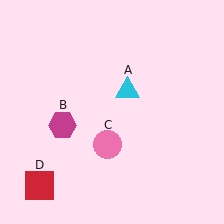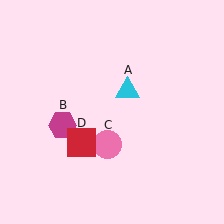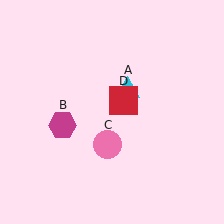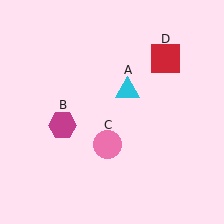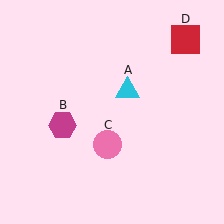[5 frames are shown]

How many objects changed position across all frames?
1 object changed position: red square (object D).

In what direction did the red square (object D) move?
The red square (object D) moved up and to the right.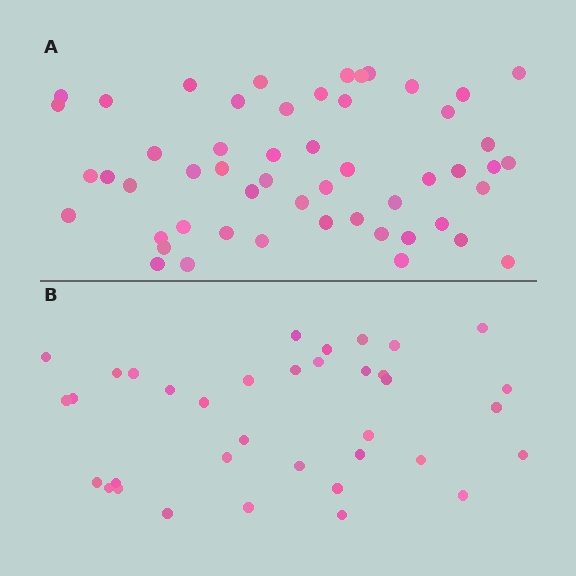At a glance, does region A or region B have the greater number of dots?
Region A (the top region) has more dots.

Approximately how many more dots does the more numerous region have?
Region A has approximately 15 more dots than region B.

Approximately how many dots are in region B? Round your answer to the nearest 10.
About 40 dots. (The exact count is 36, which rounds to 40.)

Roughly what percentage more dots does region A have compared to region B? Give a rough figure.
About 45% more.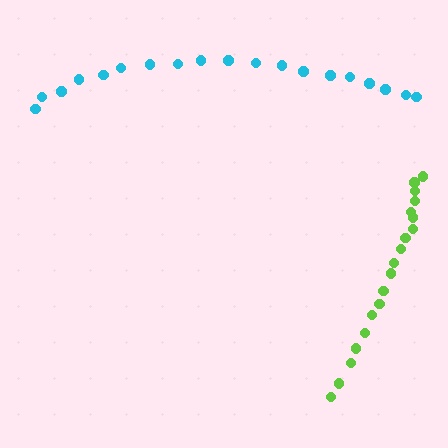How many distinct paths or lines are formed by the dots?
There are 2 distinct paths.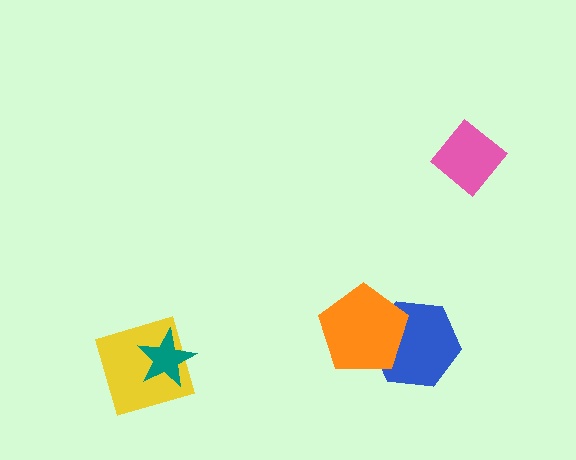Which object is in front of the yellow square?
The teal star is in front of the yellow square.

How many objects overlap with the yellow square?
1 object overlaps with the yellow square.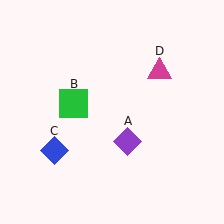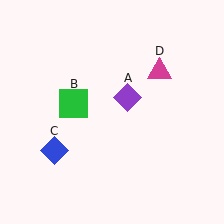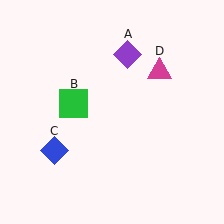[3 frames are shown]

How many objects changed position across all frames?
1 object changed position: purple diamond (object A).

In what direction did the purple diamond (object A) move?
The purple diamond (object A) moved up.